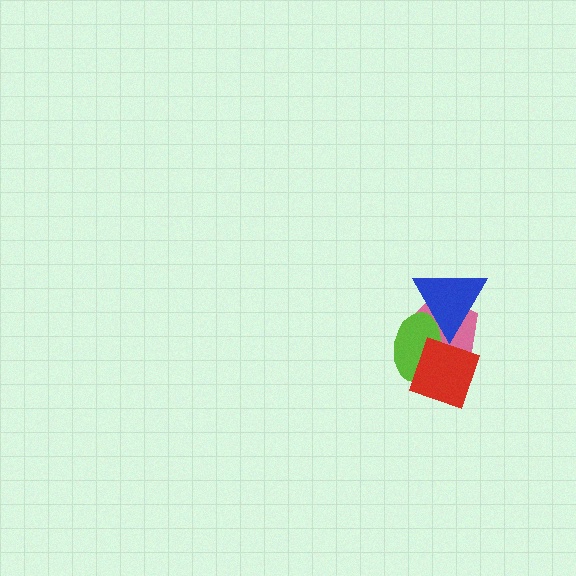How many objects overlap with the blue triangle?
3 objects overlap with the blue triangle.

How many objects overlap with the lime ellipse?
3 objects overlap with the lime ellipse.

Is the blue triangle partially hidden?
Yes, it is partially covered by another shape.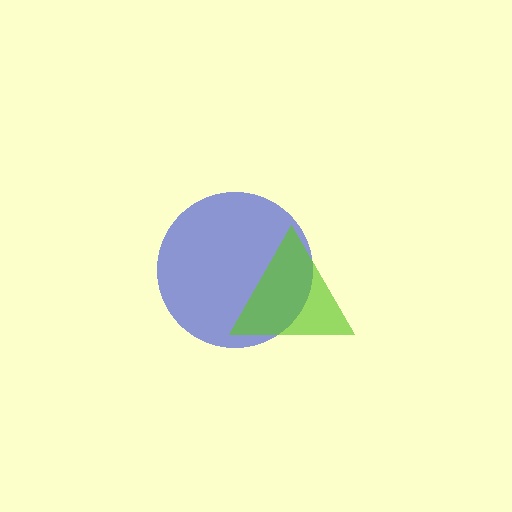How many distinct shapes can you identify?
There are 2 distinct shapes: a blue circle, a lime triangle.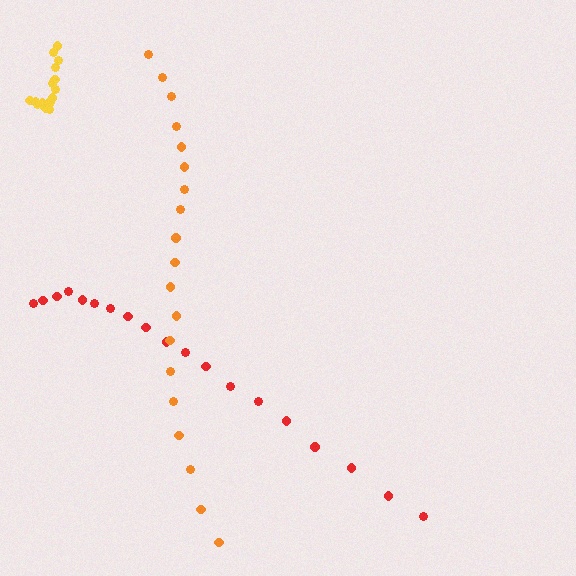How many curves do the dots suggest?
There are 3 distinct paths.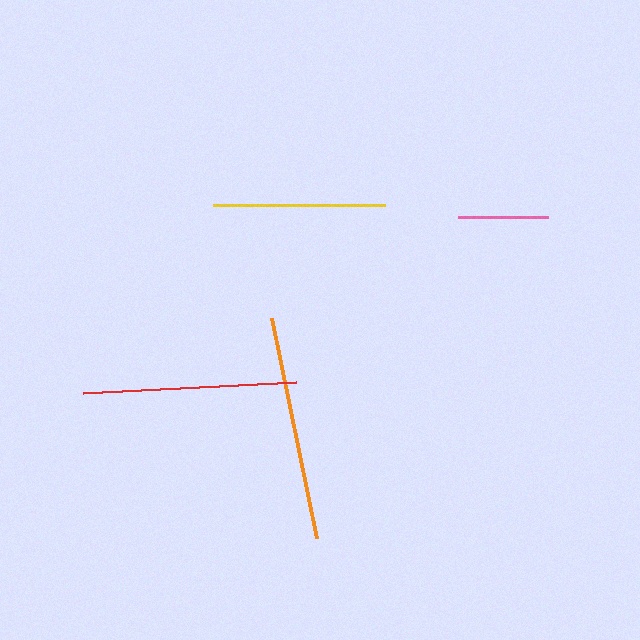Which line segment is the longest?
The orange line is the longest at approximately 224 pixels.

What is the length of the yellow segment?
The yellow segment is approximately 173 pixels long.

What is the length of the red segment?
The red segment is approximately 213 pixels long.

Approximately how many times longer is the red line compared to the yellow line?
The red line is approximately 1.2 times the length of the yellow line.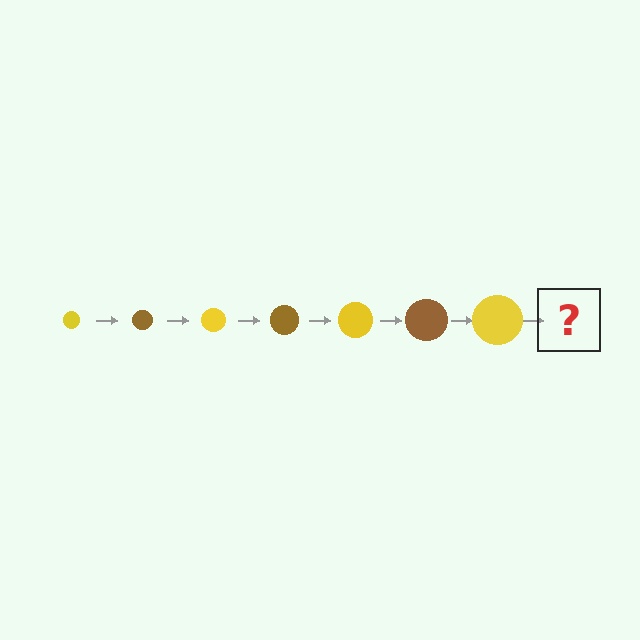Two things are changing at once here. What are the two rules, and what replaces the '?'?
The two rules are that the circle grows larger each step and the color cycles through yellow and brown. The '?' should be a brown circle, larger than the previous one.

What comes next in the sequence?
The next element should be a brown circle, larger than the previous one.